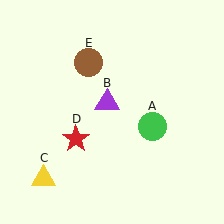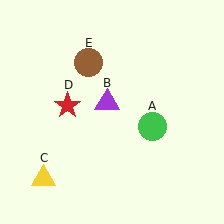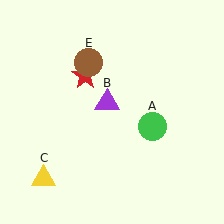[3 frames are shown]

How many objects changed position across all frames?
1 object changed position: red star (object D).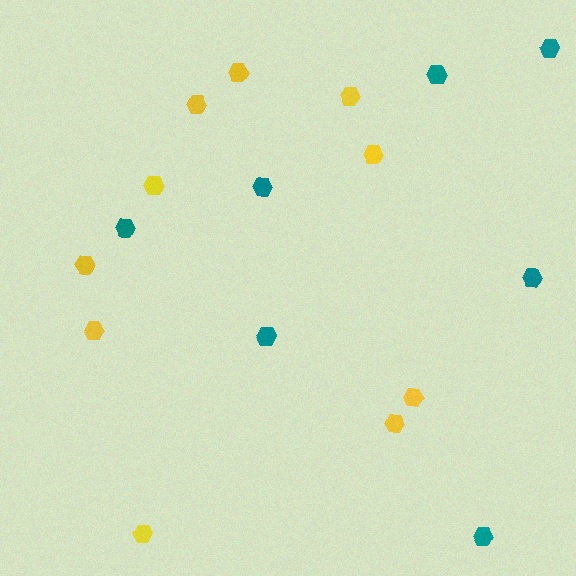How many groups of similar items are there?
There are 2 groups: one group of yellow hexagons (10) and one group of teal hexagons (7).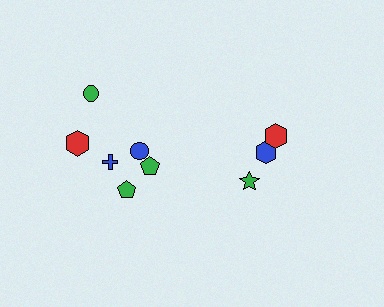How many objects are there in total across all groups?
There are 9 objects.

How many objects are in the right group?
There are 3 objects.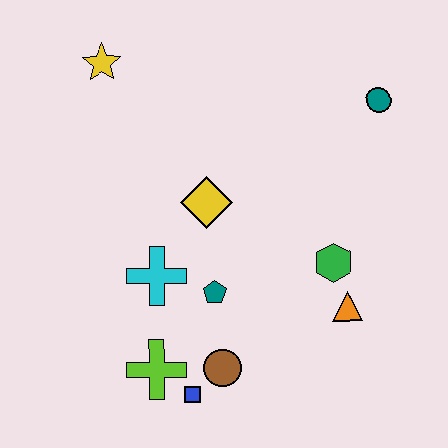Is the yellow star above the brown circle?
Yes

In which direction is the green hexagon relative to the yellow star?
The green hexagon is to the right of the yellow star.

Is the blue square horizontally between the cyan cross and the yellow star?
No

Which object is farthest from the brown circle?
The yellow star is farthest from the brown circle.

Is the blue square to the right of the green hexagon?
No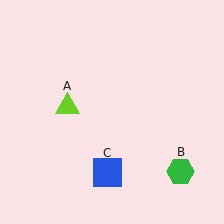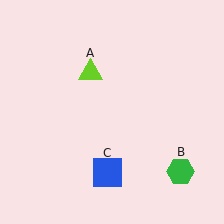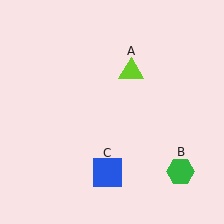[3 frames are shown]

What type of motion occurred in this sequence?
The lime triangle (object A) rotated clockwise around the center of the scene.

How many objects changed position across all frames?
1 object changed position: lime triangle (object A).